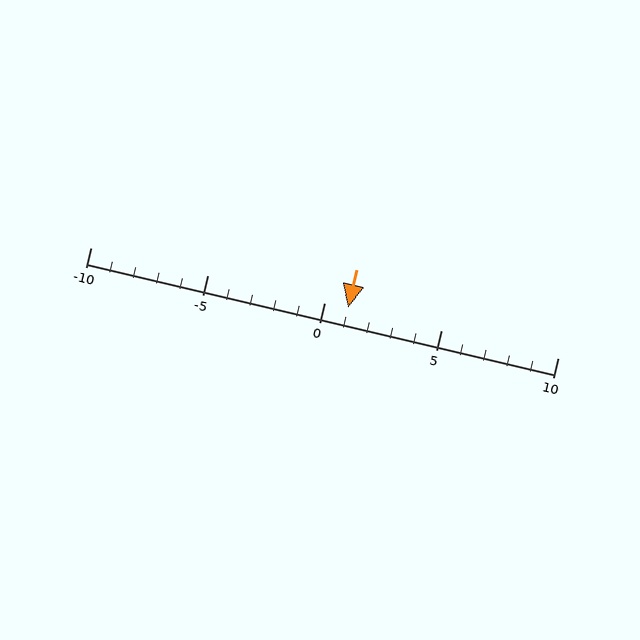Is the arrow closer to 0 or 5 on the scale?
The arrow is closer to 0.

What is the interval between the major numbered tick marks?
The major tick marks are spaced 5 units apart.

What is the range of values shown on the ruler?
The ruler shows values from -10 to 10.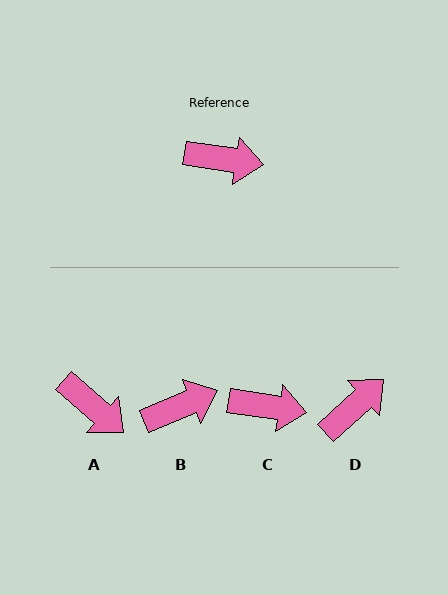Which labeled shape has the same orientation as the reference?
C.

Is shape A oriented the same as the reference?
No, it is off by about 33 degrees.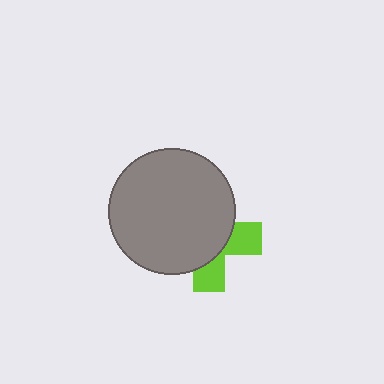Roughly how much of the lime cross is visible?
A small part of it is visible (roughly 34%).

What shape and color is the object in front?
The object in front is a gray circle.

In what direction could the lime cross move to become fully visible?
The lime cross could move toward the lower-right. That would shift it out from behind the gray circle entirely.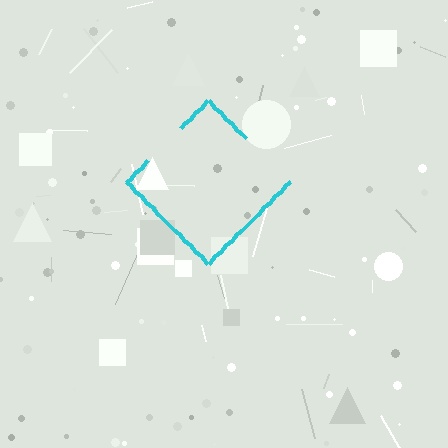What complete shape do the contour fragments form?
The contour fragments form a diamond.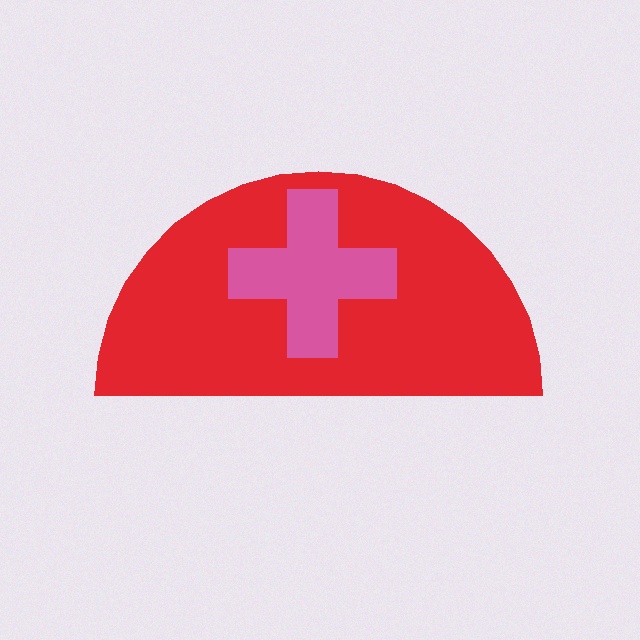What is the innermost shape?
The pink cross.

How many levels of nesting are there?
2.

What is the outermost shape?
The red semicircle.